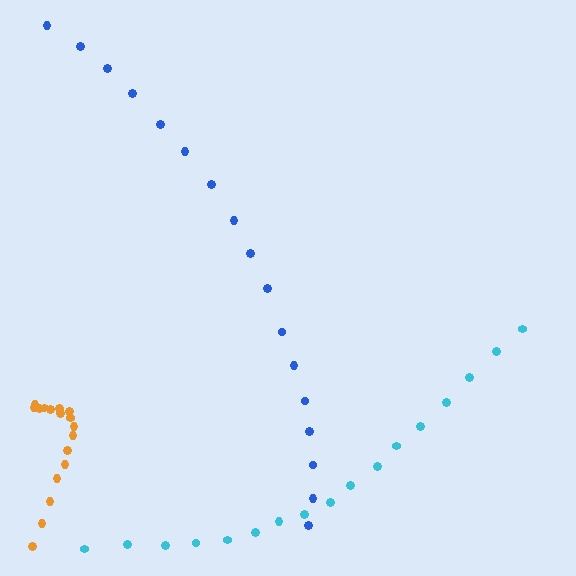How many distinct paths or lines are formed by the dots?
There are 3 distinct paths.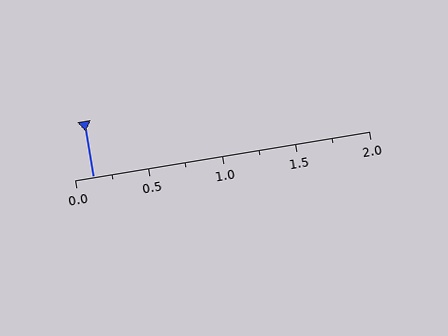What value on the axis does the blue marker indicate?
The marker indicates approximately 0.12.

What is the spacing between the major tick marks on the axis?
The major ticks are spaced 0.5 apart.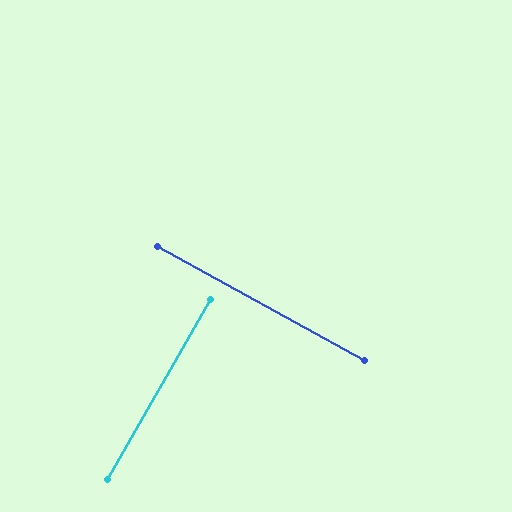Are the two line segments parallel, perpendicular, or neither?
Perpendicular — they meet at approximately 89°.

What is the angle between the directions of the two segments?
Approximately 89 degrees.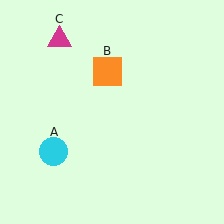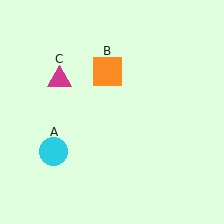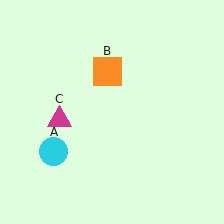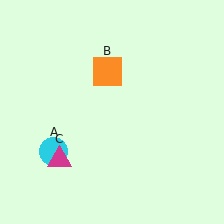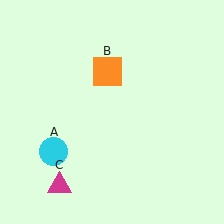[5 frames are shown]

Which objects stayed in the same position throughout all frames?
Cyan circle (object A) and orange square (object B) remained stationary.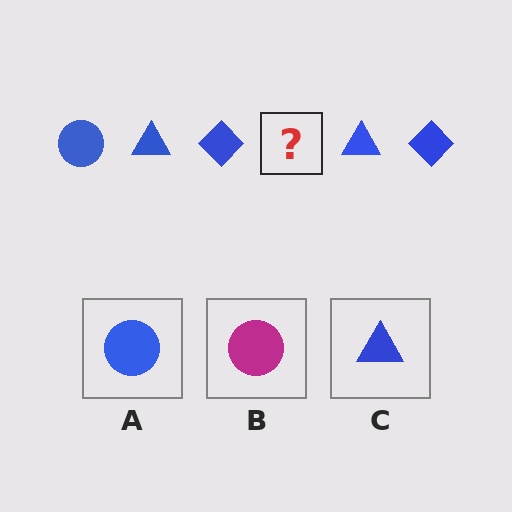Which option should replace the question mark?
Option A.